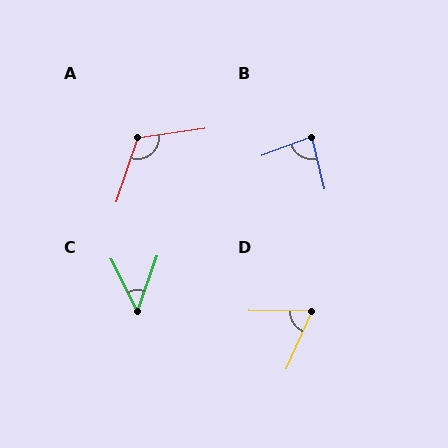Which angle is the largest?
A, at approximately 117 degrees.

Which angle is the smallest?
C, at approximately 47 degrees.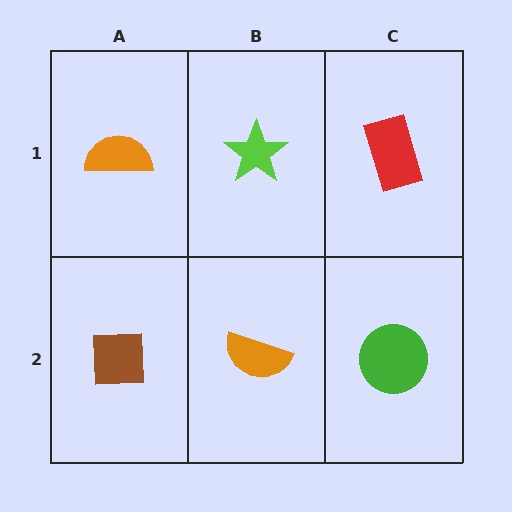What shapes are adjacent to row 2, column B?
A lime star (row 1, column B), a brown square (row 2, column A), a green circle (row 2, column C).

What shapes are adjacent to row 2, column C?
A red rectangle (row 1, column C), an orange semicircle (row 2, column B).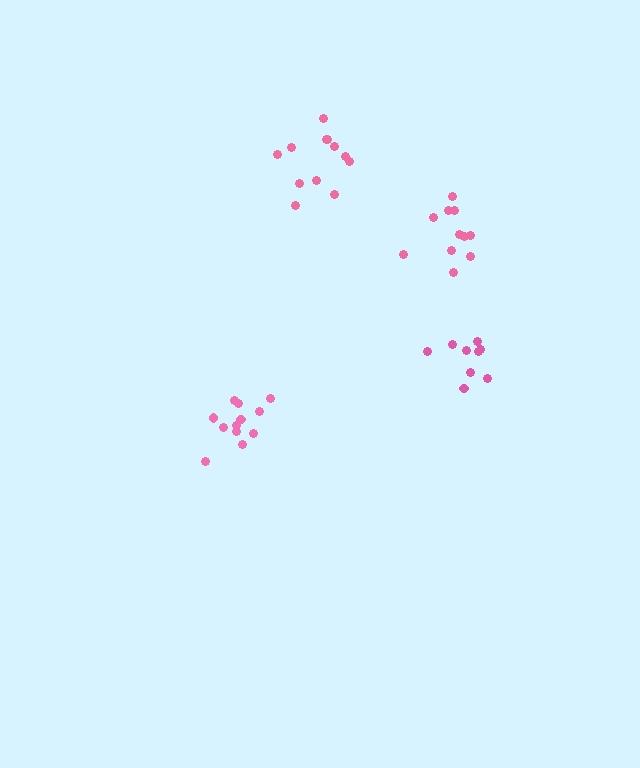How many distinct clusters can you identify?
There are 4 distinct clusters.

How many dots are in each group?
Group 1: 12 dots, Group 2: 11 dots, Group 3: 9 dots, Group 4: 12 dots (44 total).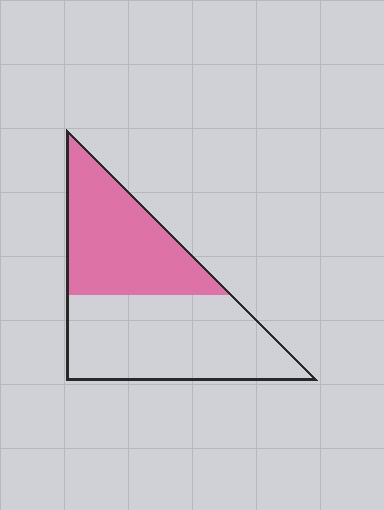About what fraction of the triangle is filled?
About two fifths (2/5).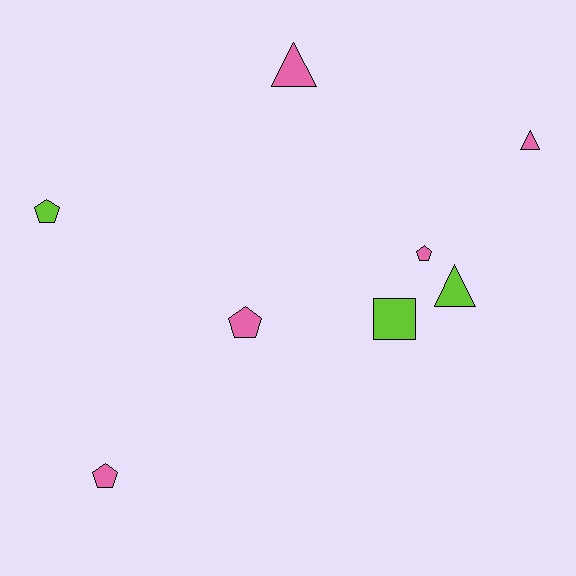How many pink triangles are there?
There are 2 pink triangles.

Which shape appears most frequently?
Pentagon, with 4 objects.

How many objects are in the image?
There are 8 objects.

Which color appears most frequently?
Pink, with 5 objects.